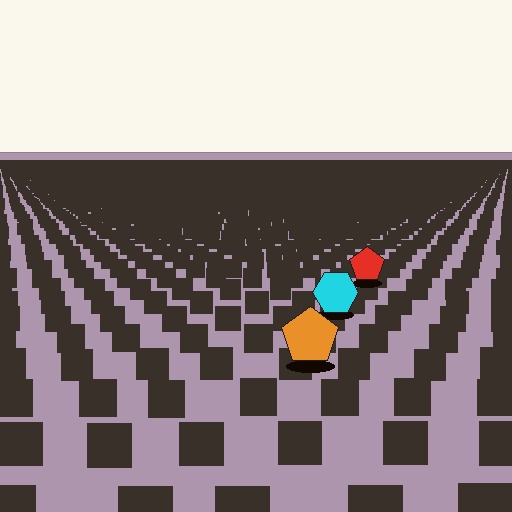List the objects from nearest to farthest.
From nearest to farthest: the orange pentagon, the cyan hexagon, the red pentagon.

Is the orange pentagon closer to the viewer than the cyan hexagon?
Yes. The orange pentagon is closer — you can tell from the texture gradient: the ground texture is coarser near it.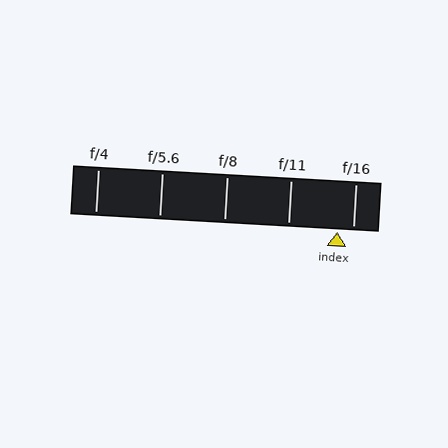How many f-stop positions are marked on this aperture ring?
There are 5 f-stop positions marked.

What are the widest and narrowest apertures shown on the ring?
The widest aperture shown is f/4 and the narrowest is f/16.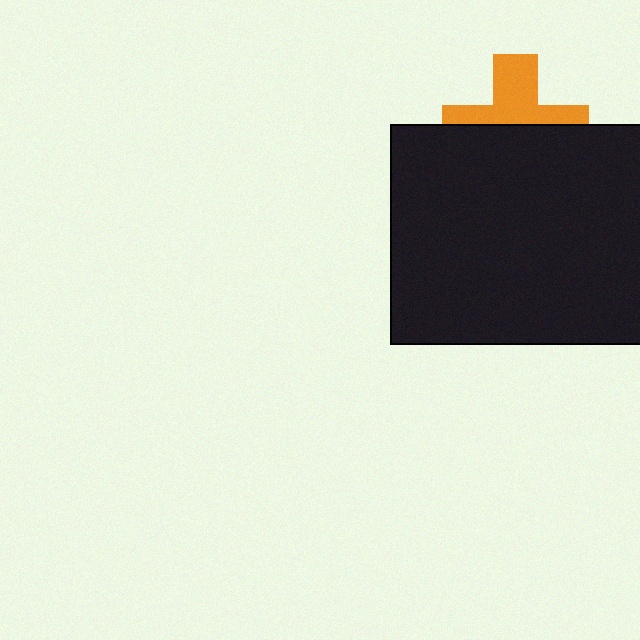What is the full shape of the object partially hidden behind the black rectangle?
The partially hidden object is an orange cross.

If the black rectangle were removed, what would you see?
You would see the complete orange cross.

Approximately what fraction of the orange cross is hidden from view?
Roughly 55% of the orange cross is hidden behind the black rectangle.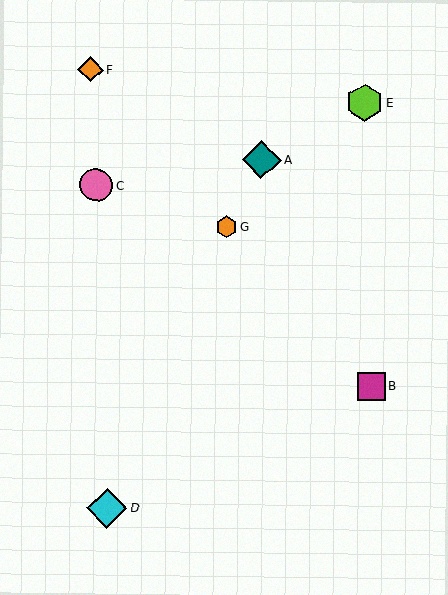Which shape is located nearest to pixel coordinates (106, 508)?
The cyan diamond (labeled D) at (107, 508) is nearest to that location.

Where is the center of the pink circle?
The center of the pink circle is at (97, 185).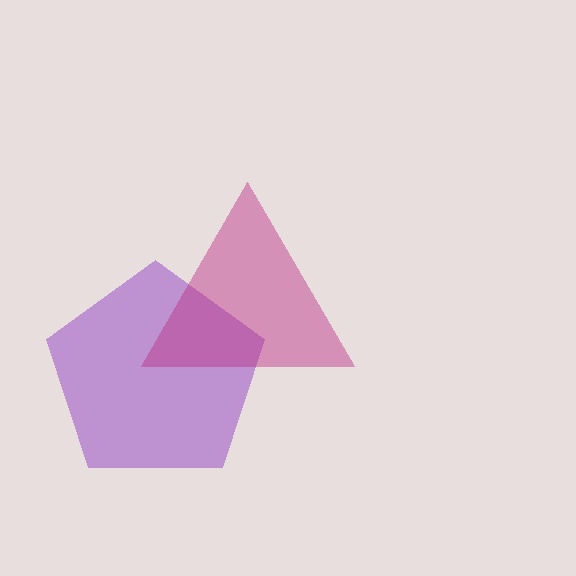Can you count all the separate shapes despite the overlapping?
Yes, there are 2 separate shapes.